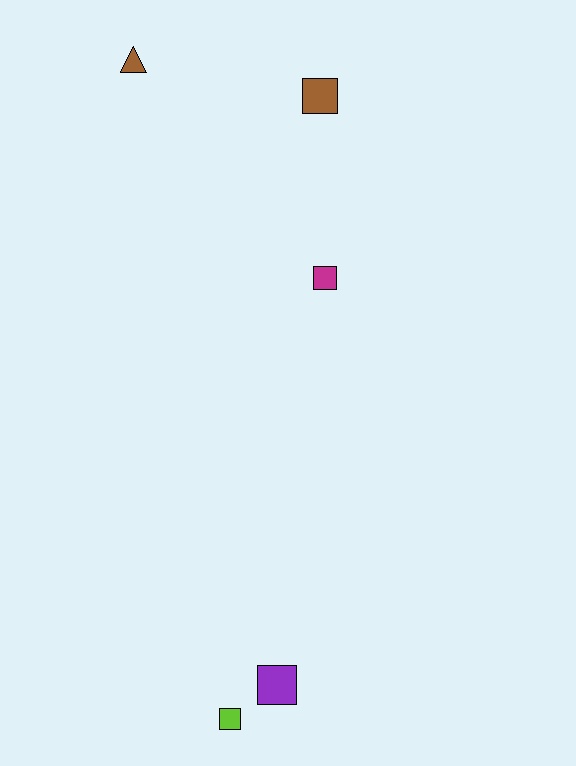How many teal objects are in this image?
There are no teal objects.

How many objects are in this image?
There are 5 objects.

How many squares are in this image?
There are 4 squares.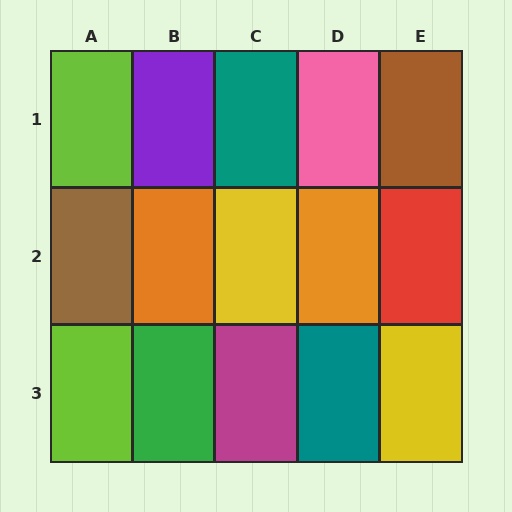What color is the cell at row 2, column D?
Orange.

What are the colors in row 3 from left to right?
Lime, green, magenta, teal, yellow.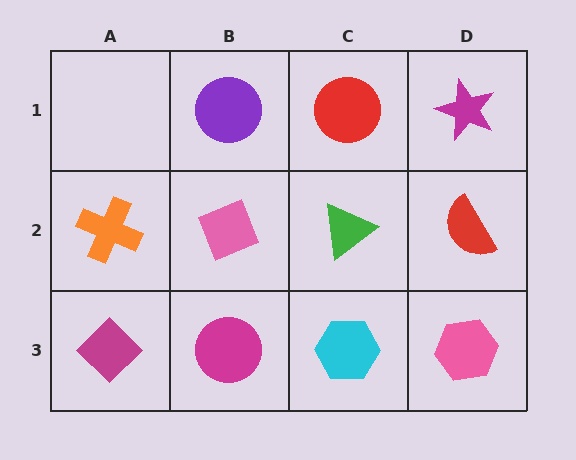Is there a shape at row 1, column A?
No, that cell is empty.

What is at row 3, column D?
A pink hexagon.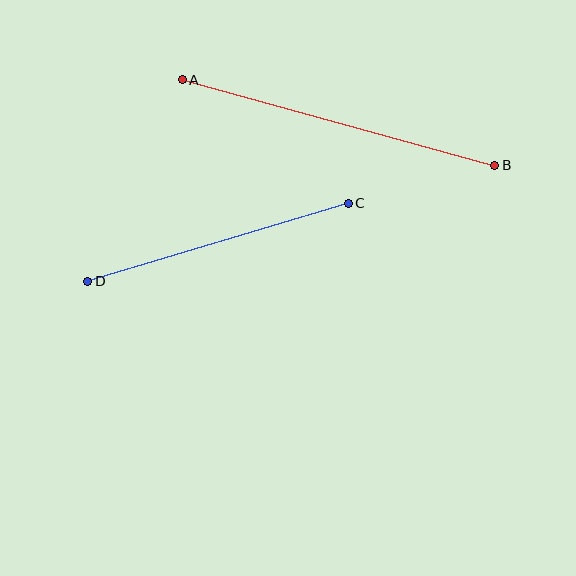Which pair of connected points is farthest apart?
Points A and B are farthest apart.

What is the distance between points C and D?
The distance is approximately 272 pixels.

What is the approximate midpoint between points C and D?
The midpoint is at approximately (218, 242) pixels.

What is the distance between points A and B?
The distance is approximately 324 pixels.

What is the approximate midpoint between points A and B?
The midpoint is at approximately (339, 123) pixels.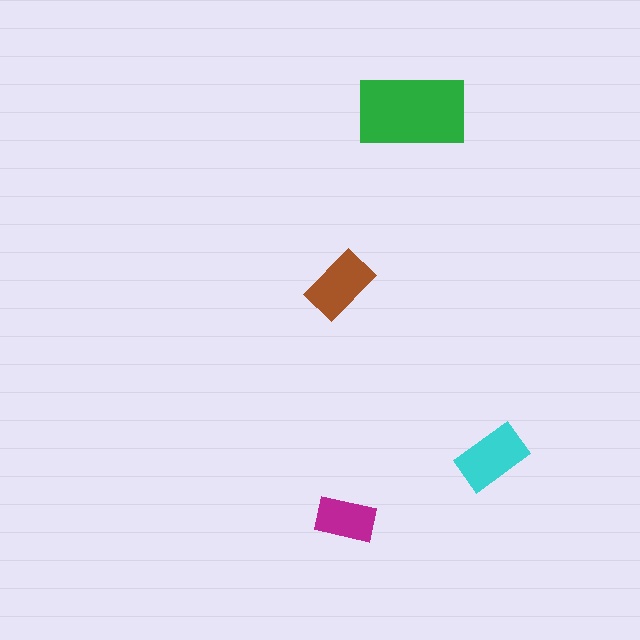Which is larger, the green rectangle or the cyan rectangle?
The green one.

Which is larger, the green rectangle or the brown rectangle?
The green one.